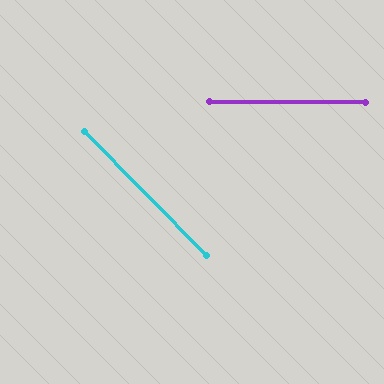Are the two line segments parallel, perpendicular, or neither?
Neither parallel nor perpendicular — they differ by about 45°.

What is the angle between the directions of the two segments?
Approximately 45 degrees.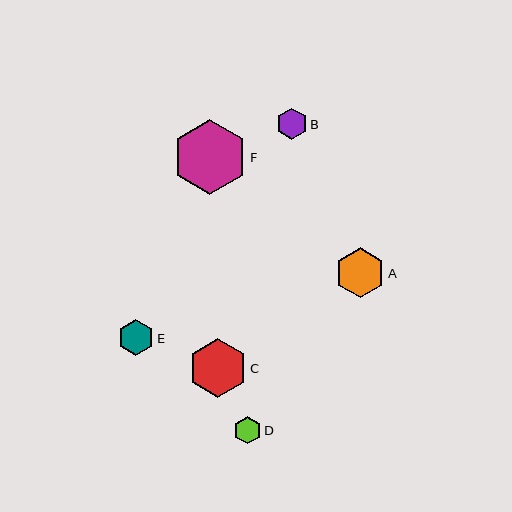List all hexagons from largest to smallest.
From largest to smallest: F, C, A, E, B, D.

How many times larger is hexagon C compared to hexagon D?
Hexagon C is approximately 2.1 times the size of hexagon D.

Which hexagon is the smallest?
Hexagon D is the smallest with a size of approximately 27 pixels.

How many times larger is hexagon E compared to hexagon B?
Hexagon E is approximately 1.2 times the size of hexagon B.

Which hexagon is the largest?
Hexagon F is the largest with a size of approximately 74 pixels.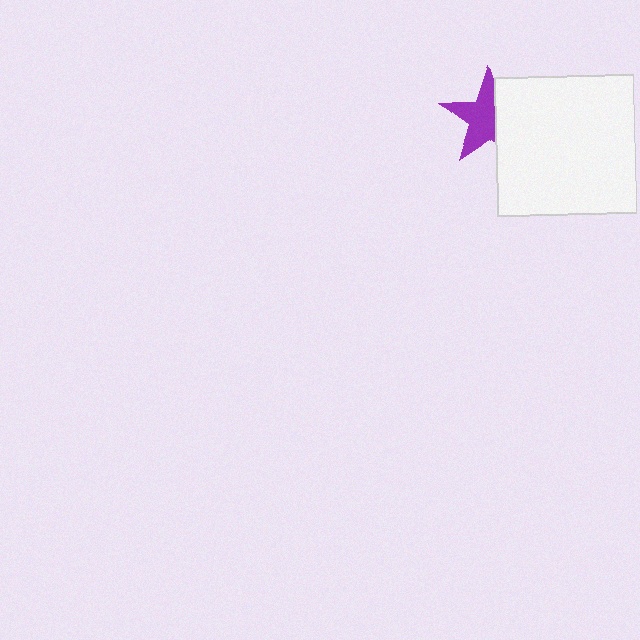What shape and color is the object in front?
The object in front is a white square.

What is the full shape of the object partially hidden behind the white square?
The partially hidden object is a purple star.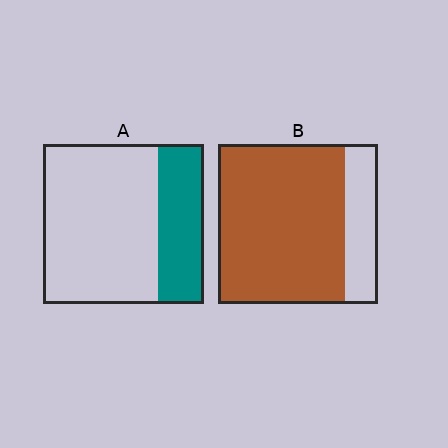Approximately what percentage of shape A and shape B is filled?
A is approximately 30% and B is approximately 80%.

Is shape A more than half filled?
No.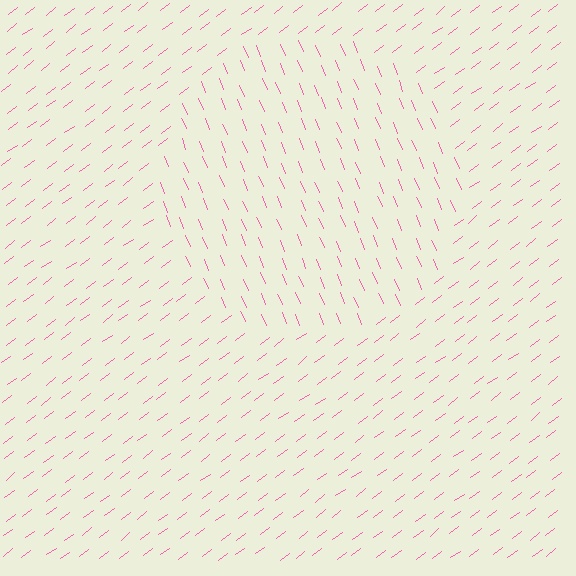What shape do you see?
I see a circle.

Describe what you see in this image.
The image is filled with small pink line segments. A circle region in the image has lines oriented differently from the surrounding lines, creating a visible texture boundary.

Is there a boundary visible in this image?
Yes, there is a texture boundary formed by a change in line orientation.